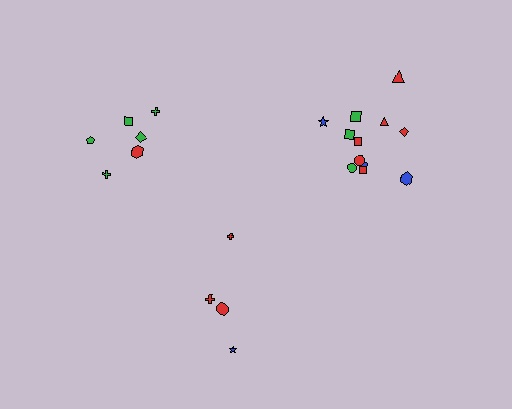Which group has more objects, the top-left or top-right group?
The top-right group.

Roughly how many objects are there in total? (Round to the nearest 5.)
Roughly 20 objects in total.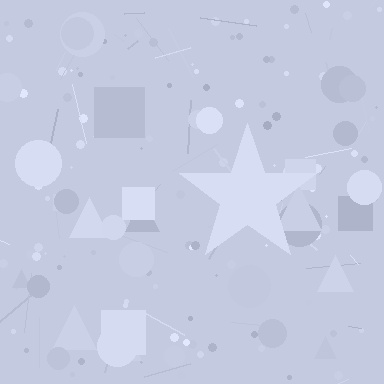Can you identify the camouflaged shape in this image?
The camouflaged shape is a star.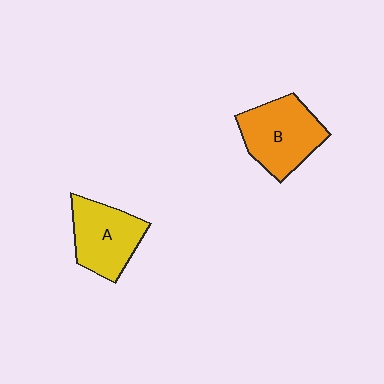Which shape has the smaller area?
Shape A (yellow).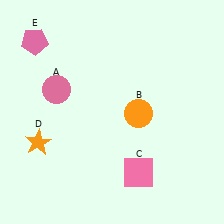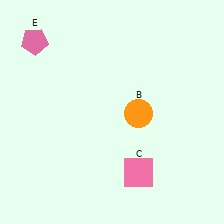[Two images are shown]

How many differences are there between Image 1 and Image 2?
There are 2 differences between the two images.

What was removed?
The orange star (D), the pink circle (A) were removed in Image 2.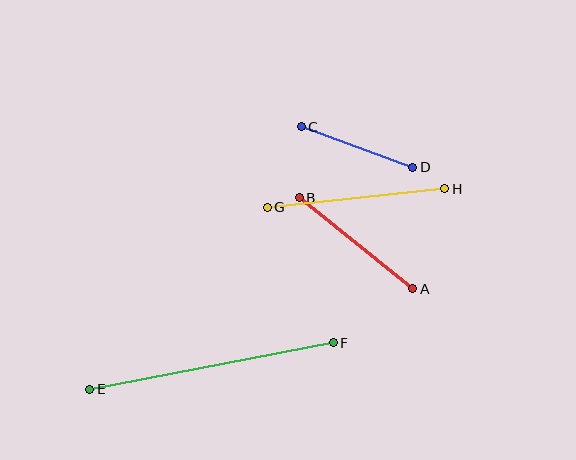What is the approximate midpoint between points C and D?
The midpoint is at approximately (357, 147) pixels.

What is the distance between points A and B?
The distance is approximately 146 pixels.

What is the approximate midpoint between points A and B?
The midpoint is at approximately (356, 243) pixels.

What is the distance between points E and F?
The distance is approximately 248 pixels.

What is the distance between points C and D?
The distance is approximately 119 pixels.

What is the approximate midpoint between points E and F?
The midpoint is at approximately (211, 366) pixels.